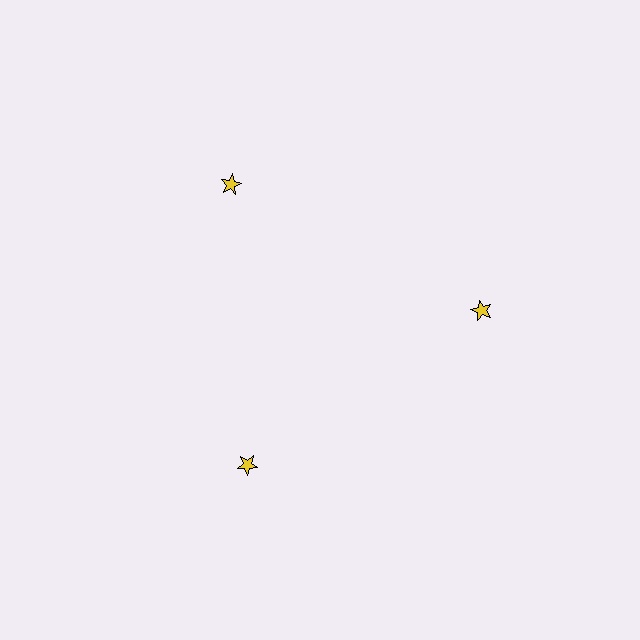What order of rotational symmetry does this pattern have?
This pattern has 3-fold rotational symmetry.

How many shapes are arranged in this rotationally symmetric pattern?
There are 3 shapes, arranged in 3 groups of 1.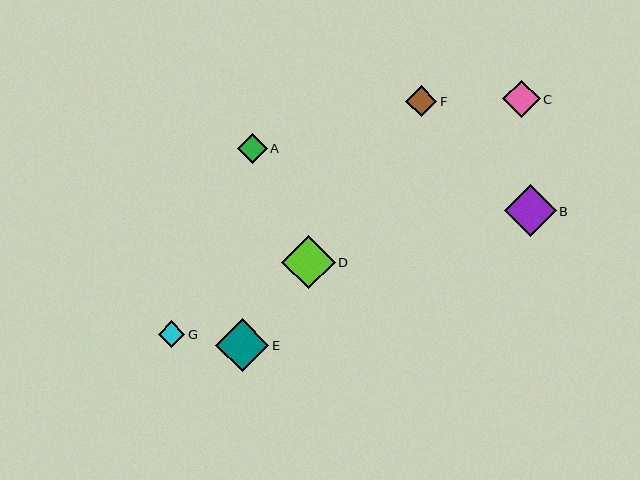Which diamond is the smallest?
Diamond G is the smallest with a size of approximately 26 pixels.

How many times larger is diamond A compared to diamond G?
Diamond A is approximately 1.1 times the size of diamond G.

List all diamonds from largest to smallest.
From largest to smallest: D, E, B, C, F, A, G.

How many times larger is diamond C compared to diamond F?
Diamond C is approximately 1.2 times the size of diamond F.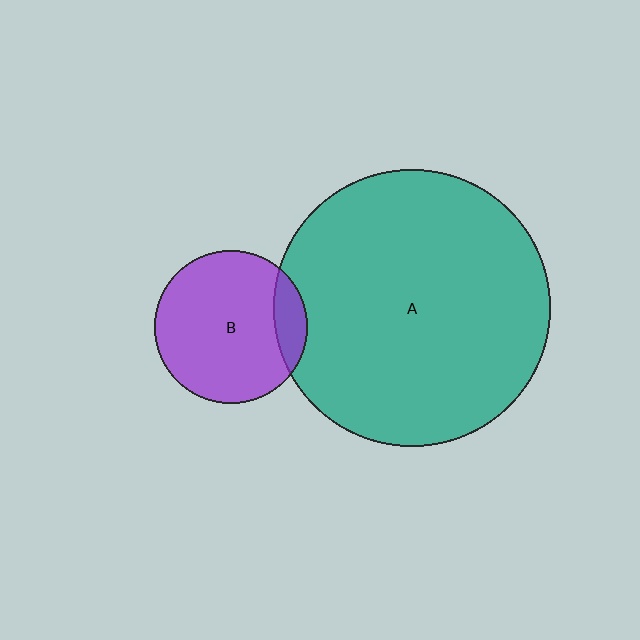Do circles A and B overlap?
Yes.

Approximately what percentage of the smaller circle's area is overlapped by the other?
Approximately 15%.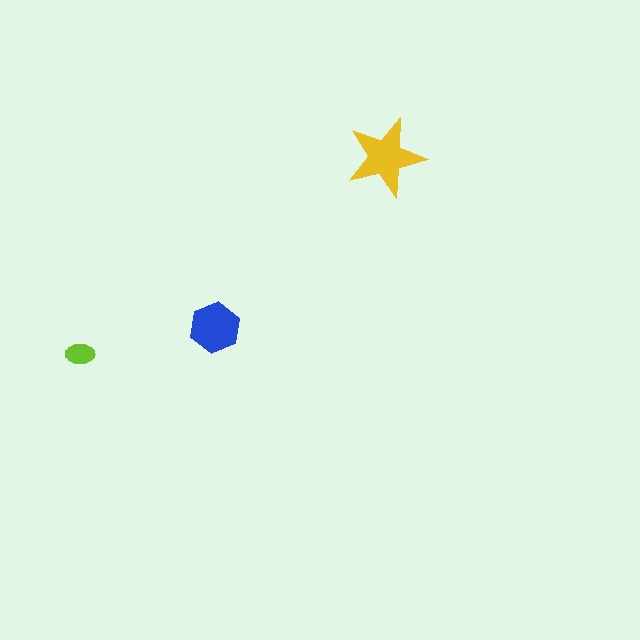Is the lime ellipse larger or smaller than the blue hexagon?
Smaller.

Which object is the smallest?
The lime ellipse.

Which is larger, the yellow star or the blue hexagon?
The yellow star.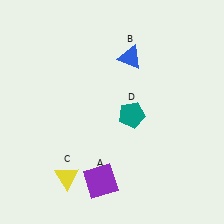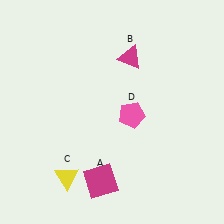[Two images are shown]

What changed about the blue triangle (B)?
In Image 1, B is blue. In Image 2, it changed to magenta.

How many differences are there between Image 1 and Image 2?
There are 3 differences between the two images.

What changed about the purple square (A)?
In Image 1, A is purple. In Image 2, it changed to magenta.